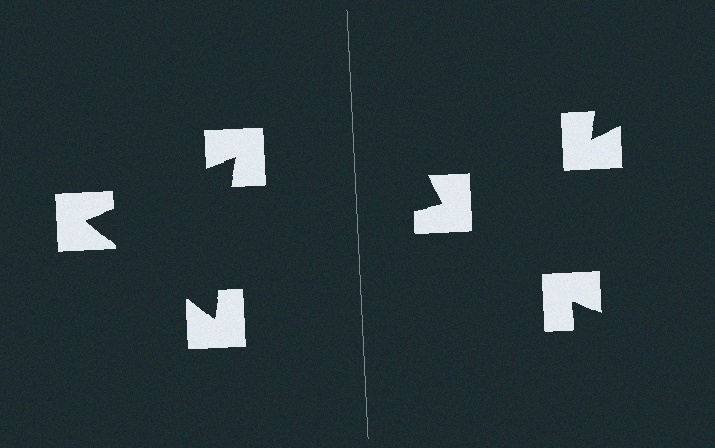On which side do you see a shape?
An illusory triangle appears on the left side. On the right side the wedge cuts are rotated, so no coherent shape forms.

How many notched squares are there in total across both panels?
6 — 3 on each side.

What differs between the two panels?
The notched squares are positioned identically on both sides; only the wedge orientations differ. On the left they align to a triangle; on the right they are misaligned.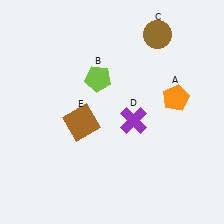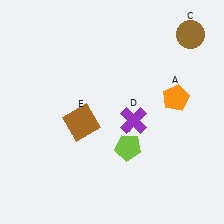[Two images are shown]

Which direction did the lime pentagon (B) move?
The lime pentagon (B) moved down.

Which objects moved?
The objects that moved are: the lime pentagon (B), the brown circle (C).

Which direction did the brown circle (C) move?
The brown circle (C) moved right.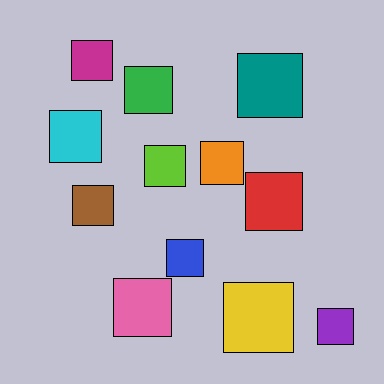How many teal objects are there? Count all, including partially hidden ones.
There is 1 teal object.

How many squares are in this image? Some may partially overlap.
There are 12 squares.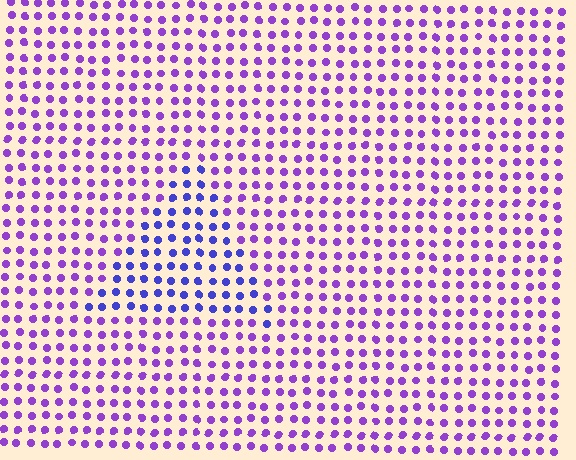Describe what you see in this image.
The image is filled with small purple elements in a uniform arrangement. A triangle-shaped region is visible where the elements are tinted to a slightly different hue, forming a subtle color boundary.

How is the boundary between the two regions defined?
The boundary is defined purely by a slight shift in hue (about 34 degrees). Spacing, size, and orientation are identical on both sides.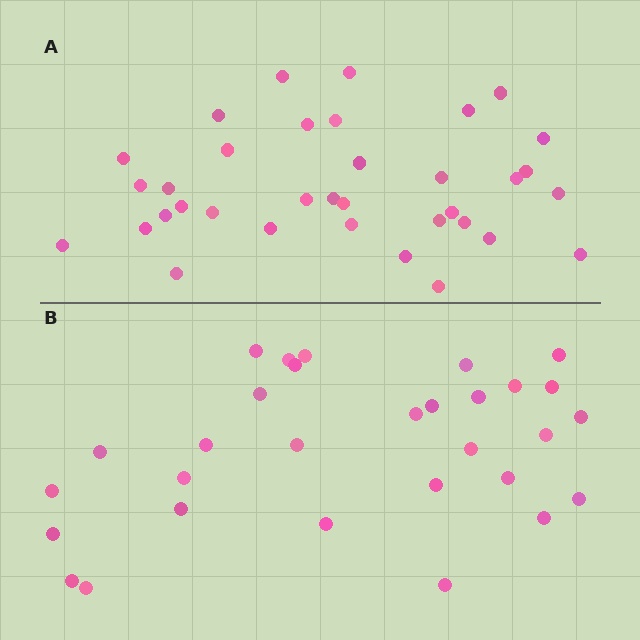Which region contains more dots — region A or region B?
Region A (the top region) has more dots.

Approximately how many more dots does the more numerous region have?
Region A has about 5 more dots than region B.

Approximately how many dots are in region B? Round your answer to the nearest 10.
About 30 dots.